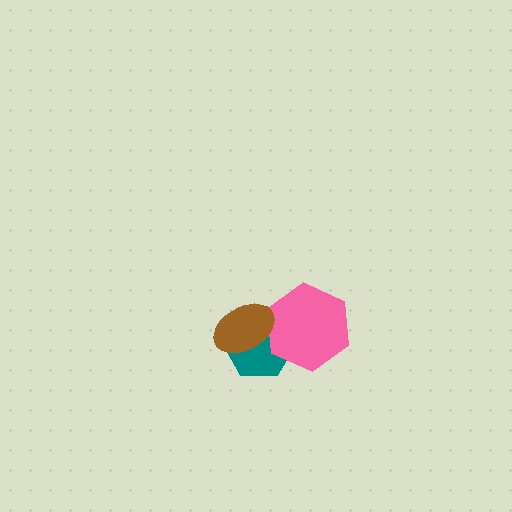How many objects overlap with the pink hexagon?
2 objects overlap with the pink hexagon.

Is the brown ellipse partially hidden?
No, no other shape covers it.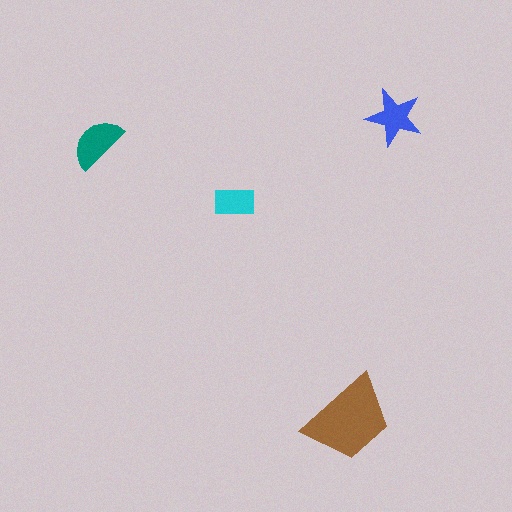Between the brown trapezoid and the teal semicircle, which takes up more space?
The brown trapezoid.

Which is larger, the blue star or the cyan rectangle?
The blue star.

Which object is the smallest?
The cyan rectangle.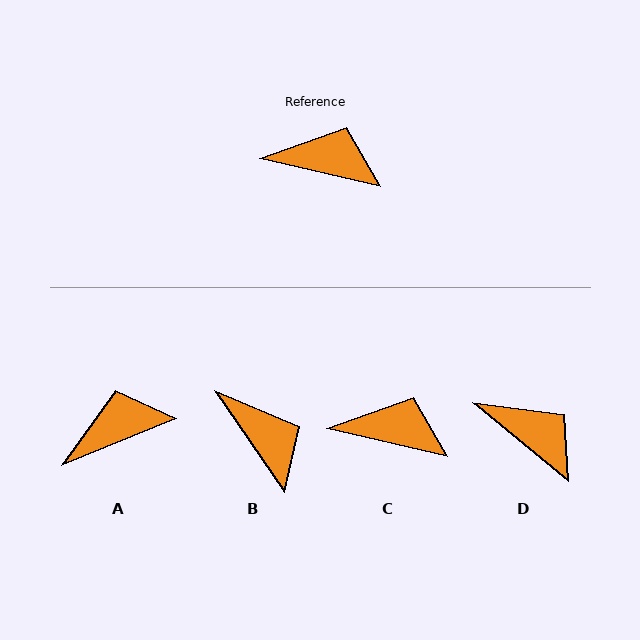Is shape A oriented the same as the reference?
No, it is off by about 35 degrees.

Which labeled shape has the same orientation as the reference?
C.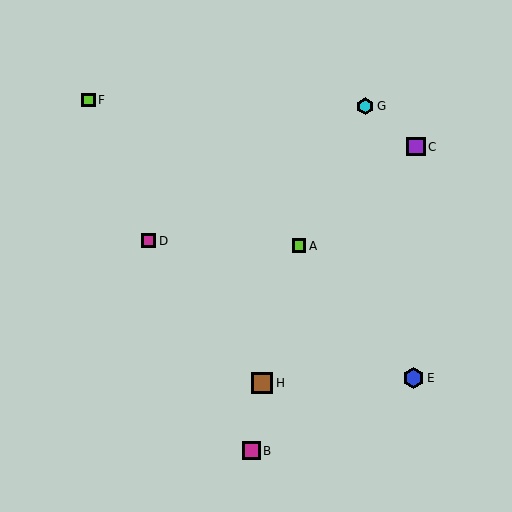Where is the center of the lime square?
The center of the lime square is at (299, 246).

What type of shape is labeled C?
Shape C is a purple square.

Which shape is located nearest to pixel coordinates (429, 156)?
The purple square (labeled C) at (416, 147) is nearest to that location.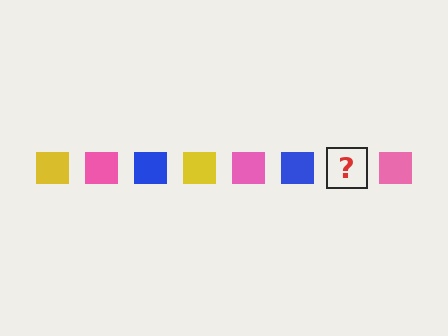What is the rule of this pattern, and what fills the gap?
The rule is that the pattern cycles through yellow, pink, blue squares. The gap should be filled with a yellow square.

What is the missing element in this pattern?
The missing element is a yellow square.